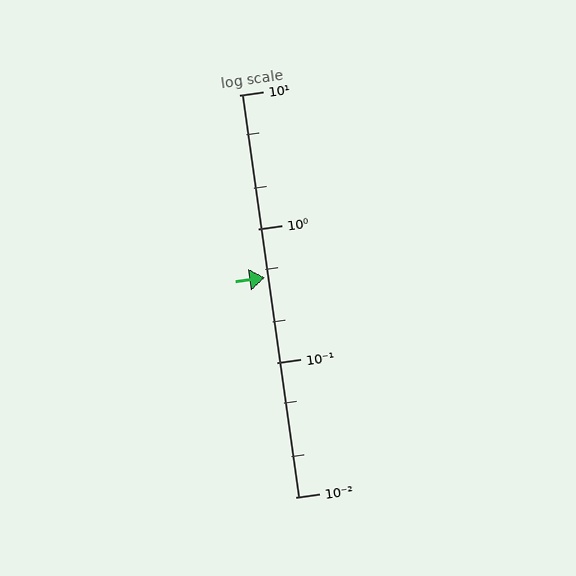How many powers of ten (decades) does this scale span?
The scale spans 3 decades, from 0.01 to 10.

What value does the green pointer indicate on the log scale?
The pointer indicates approximately 0.43.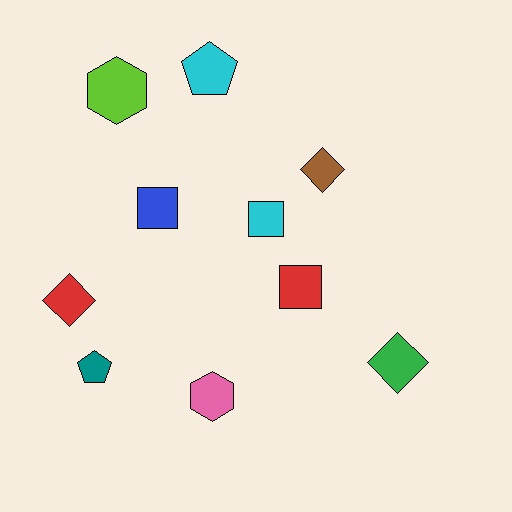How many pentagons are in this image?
There are 2 pentagons.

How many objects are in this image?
There are 10 objects.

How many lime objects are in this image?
There is 1 lime object.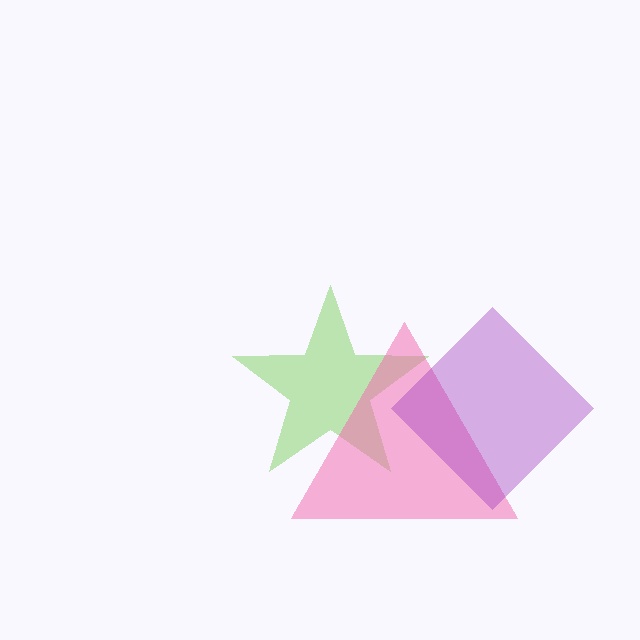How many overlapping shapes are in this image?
There are 3 overlapping shapes in the image.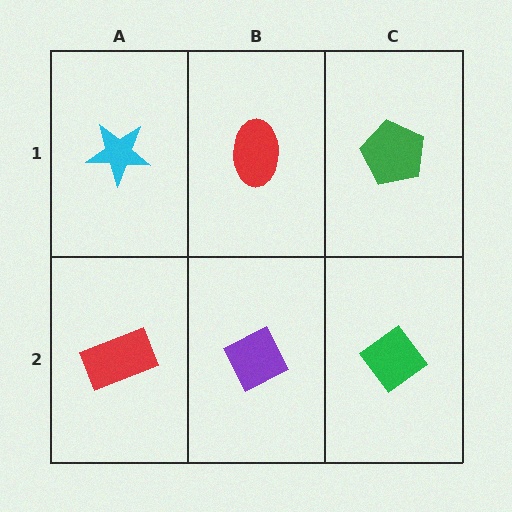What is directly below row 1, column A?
A red rectangle.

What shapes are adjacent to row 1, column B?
A purple diamond (row 2, column B), a cyan star (row 1, column A), a green pentagon (row 1, column C).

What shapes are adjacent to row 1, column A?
A red rectangle (row 2, column A), a red ellipse (row 1, column B).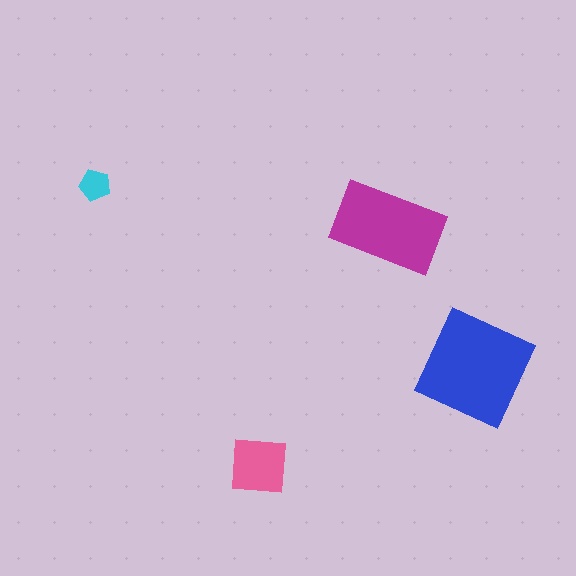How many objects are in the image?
There are 4 objects in the image.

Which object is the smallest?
The cyan pentagon.